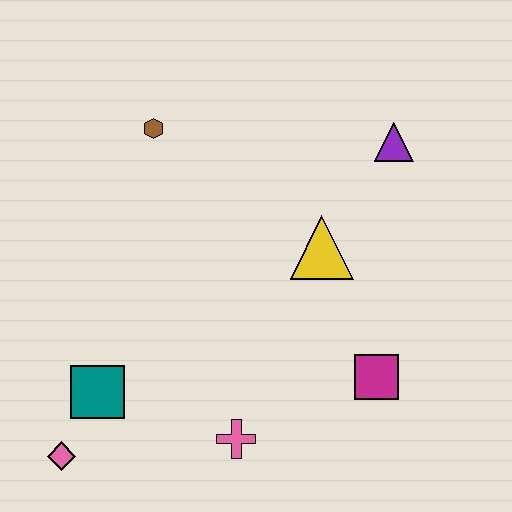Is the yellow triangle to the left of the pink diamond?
No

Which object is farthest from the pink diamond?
The purple triangle is farthest from the pink diamond.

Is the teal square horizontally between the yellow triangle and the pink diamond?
Yes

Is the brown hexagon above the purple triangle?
Yes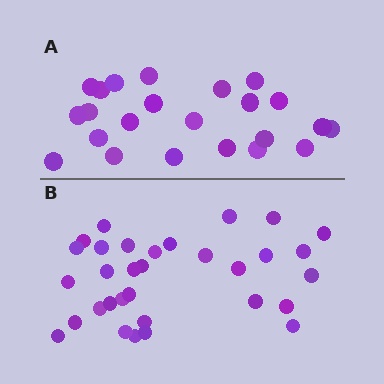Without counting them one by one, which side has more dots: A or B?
Region B (the bottom region) has more dots.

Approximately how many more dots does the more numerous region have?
Region B has roughly 8 or so more dots than region A.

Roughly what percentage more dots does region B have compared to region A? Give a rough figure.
About 40% more.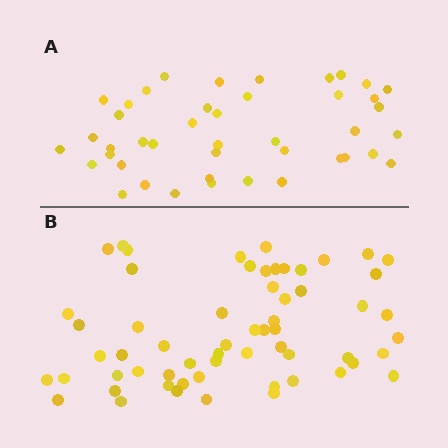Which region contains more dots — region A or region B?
Region B (the bottom region) has more dots.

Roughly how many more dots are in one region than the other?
Region B has approximately 15 more dots than region A.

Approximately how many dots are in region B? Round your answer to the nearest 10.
About 60 dots.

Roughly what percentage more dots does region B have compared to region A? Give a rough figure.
About 40% more.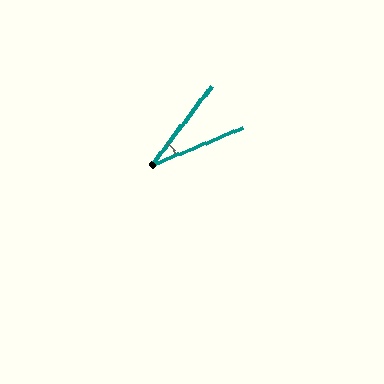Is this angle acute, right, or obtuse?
It is acute.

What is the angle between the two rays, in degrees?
Approximately 30 degrees.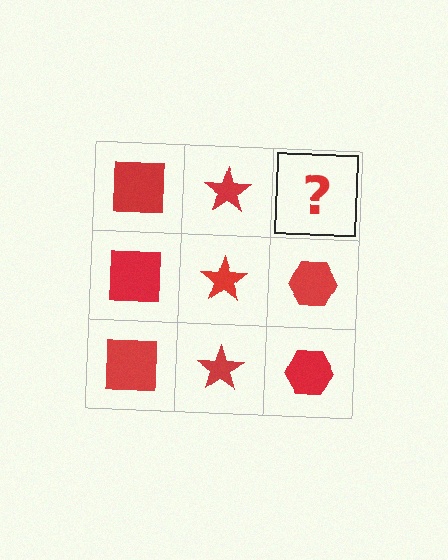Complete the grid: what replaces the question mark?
The question mark should be replaced with a red hexagon.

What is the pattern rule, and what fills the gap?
The rule is that each column has a consistent shape. The gap should be filled with a red hexagon.